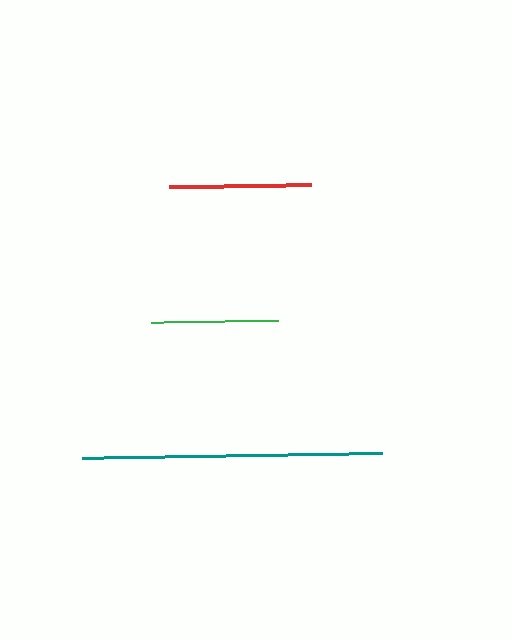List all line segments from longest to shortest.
From longest to shortest: teal, red, green.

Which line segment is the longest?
The teal line is the longest at approximately 300 pixels.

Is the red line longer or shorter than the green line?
The red line is longer than the green line.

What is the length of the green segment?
The green segment is approximately 128 pixels long.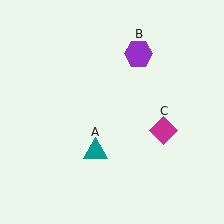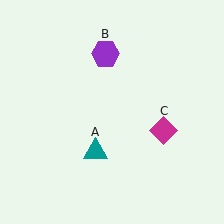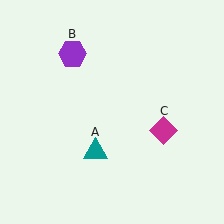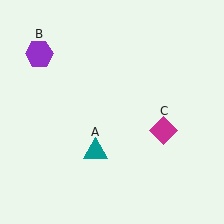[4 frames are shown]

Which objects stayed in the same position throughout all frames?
Teal triangle (object A) and magenta diamond (object C) remained stationary.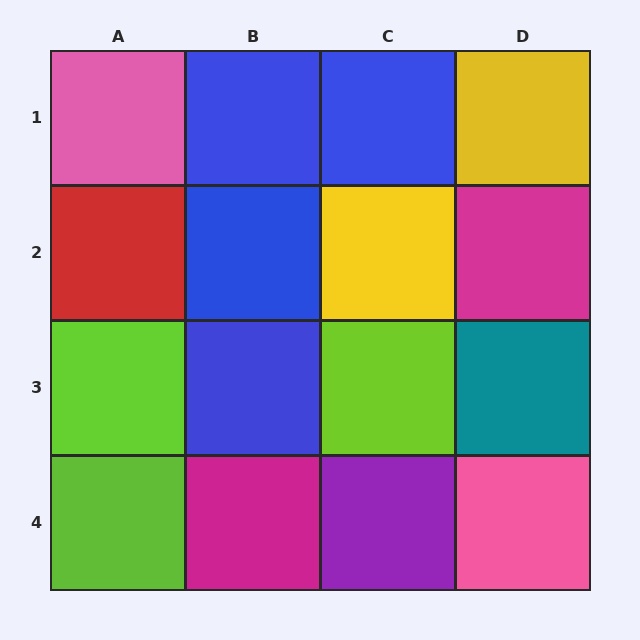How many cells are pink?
2 cells are pink.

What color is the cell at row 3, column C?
Lime.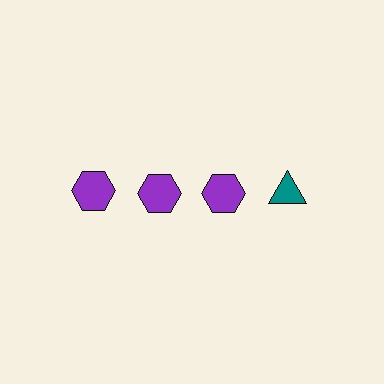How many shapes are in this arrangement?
There are 4 shapes arranged in a grid pattern.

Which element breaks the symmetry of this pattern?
The teal triangle in the top row, second from right column breaks the symmetry. All other shapes are purple hexagons.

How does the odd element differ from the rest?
It differs in both color (teal instead of purple) and shape (triangle instead of hexagon).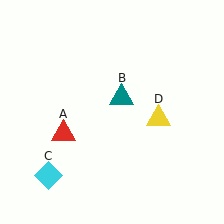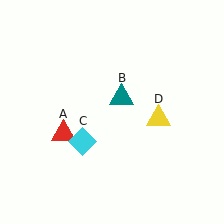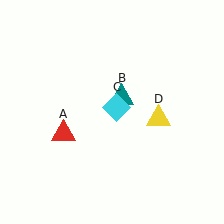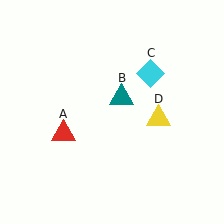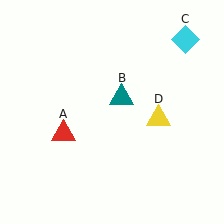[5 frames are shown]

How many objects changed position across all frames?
1 object changed position: cyan diamond (object C).